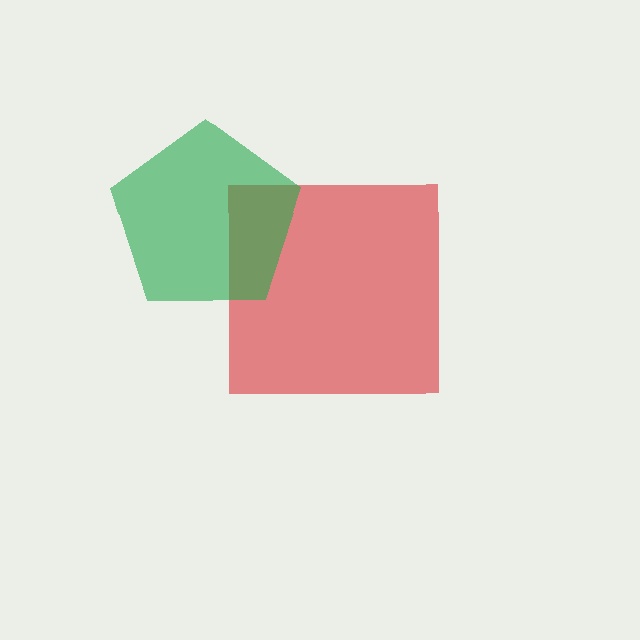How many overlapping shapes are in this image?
There are 2 overlapping shapes in the image.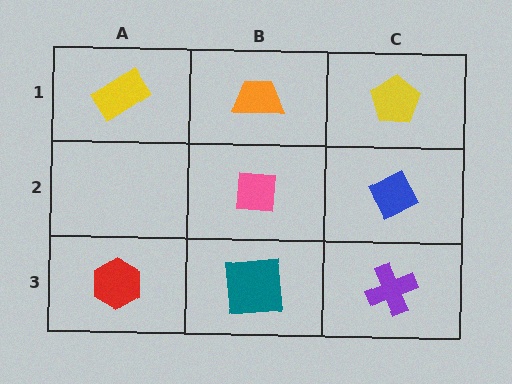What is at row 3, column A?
A red hexagon.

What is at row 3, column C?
A purple cross.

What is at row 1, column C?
A yellow pentagon.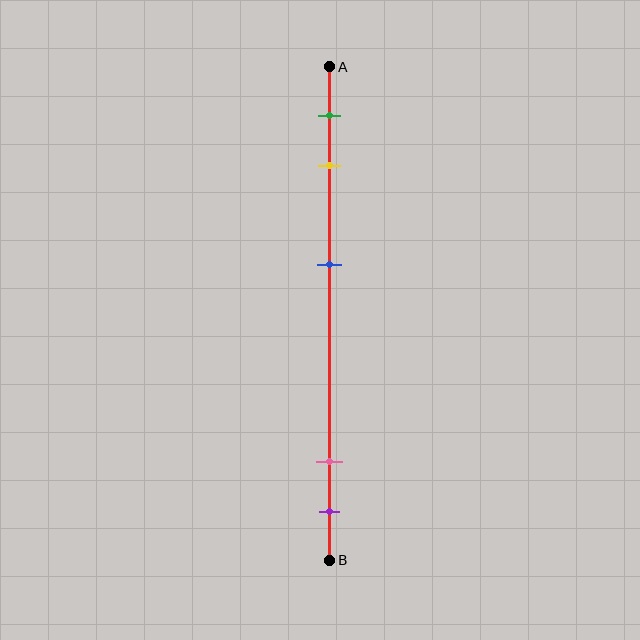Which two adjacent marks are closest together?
The pink and purple marks are the closest adjacent pair.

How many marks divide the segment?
There are 5 marks dividing the segment.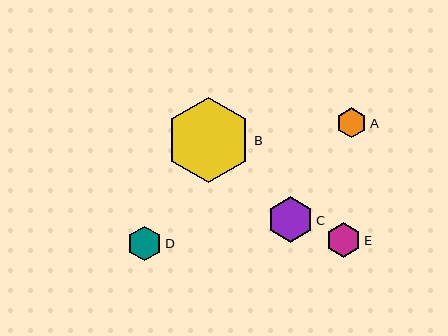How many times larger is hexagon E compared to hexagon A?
Hexagon E is approximately 1.2 times the size of hexagon A.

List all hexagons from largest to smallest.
From largest to smallest: B, C, E, D, A.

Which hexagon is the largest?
Hexagon B is the largest with a size of approximately 85 pixels.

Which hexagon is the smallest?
Hexagon A is the smallest with a size of approximately 30 pixels.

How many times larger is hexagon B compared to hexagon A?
Hexagon B is approximately 2.8 times the size of hexagon A.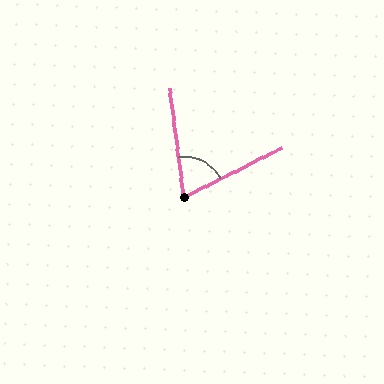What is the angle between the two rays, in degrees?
Approximately 70 degrees.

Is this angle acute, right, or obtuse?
It is acute.